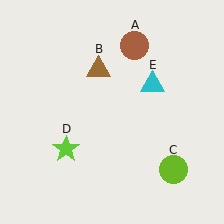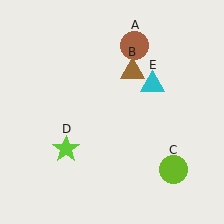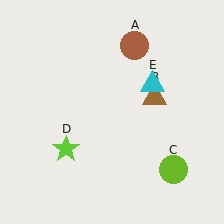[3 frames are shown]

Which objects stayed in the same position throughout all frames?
Brown circle (object A) and lime circle (object C) and lime star (object D) and cyan triangle (object E) remained stationary.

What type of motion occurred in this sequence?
The brown triangle (object B) rotated clockwise around the center of the scene.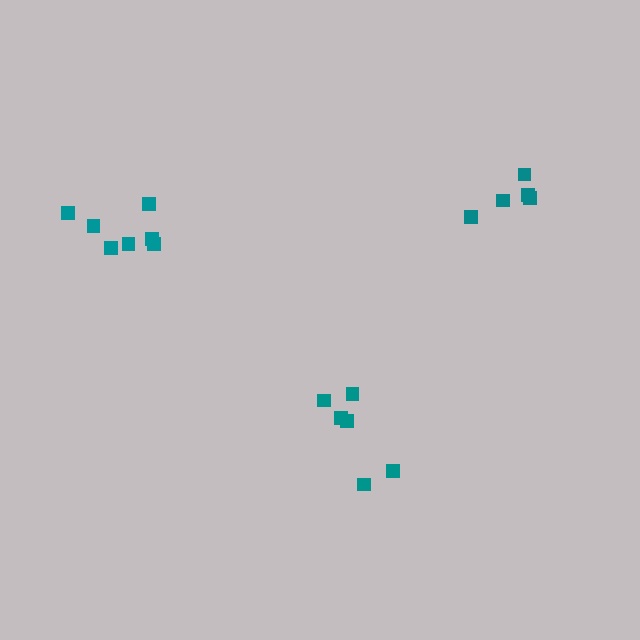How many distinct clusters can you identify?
There are 3 distinct clusters.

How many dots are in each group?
Group 1: 6 dots, Group 2: 5 dots, Group 3: 7 dots (18 total).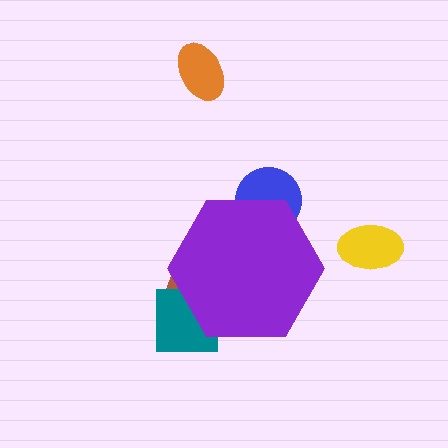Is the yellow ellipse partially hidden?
No, the yellow ellipse is fully visible.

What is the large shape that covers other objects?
A purple hexagon.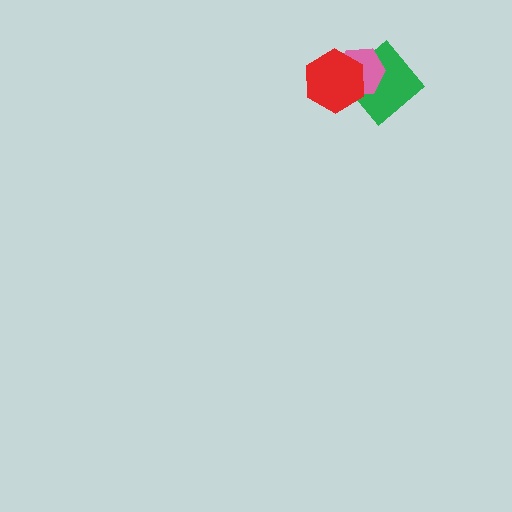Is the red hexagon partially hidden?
No, no other shape covers it.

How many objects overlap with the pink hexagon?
2 objects overlap with the pink hexagon.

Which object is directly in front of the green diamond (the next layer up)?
The pink hexagon is directly in front of the green diamond.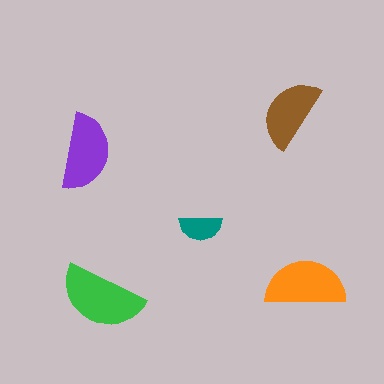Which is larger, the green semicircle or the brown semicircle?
The green one.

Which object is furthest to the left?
The purple semicircle is leftmost.